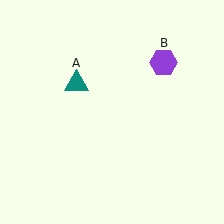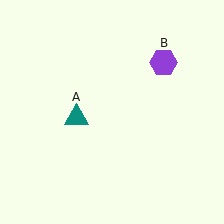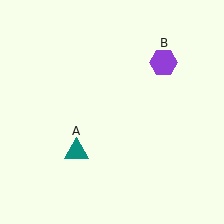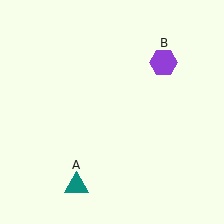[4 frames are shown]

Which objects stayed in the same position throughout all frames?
Purple hexagon (object B) remained stationary.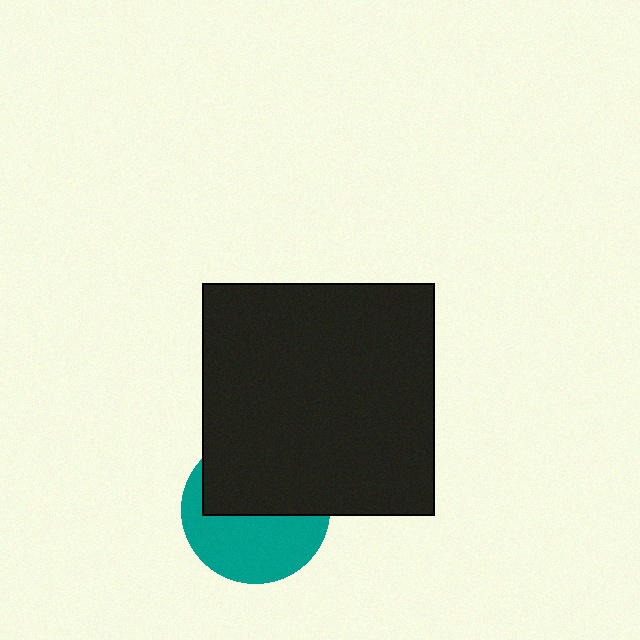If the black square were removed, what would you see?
You would see the complete teal circle.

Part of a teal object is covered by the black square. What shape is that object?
It is a circle.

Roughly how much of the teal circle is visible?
About half of it is visible (roughly 50%).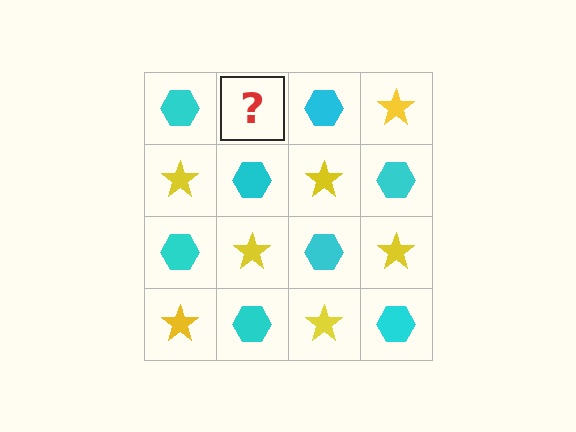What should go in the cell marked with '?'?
The missing cell should contain a yellow star.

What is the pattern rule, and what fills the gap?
The rule is that it alternates cyan hexagon and yellow star in a checkerboard pattern. The gap should be filled with a yellow star.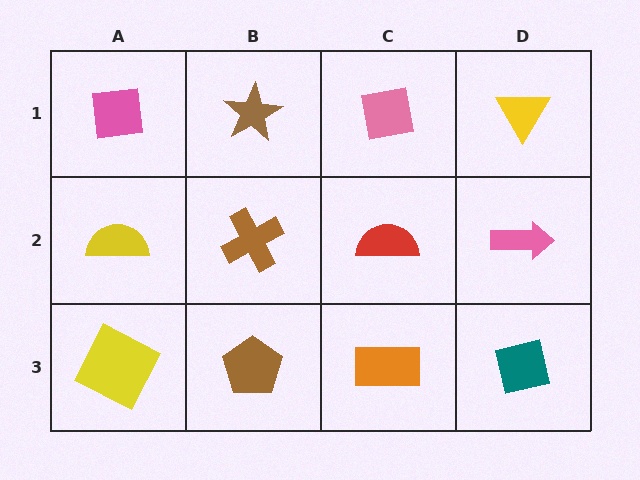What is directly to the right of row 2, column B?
A red semicircle.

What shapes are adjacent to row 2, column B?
A brown star (row 1, column B), a brown pentagon (row 3, column B), a yellow semicircle (row 2, column A), a red semicircle (row 2, column C).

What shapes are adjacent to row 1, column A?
A yellow semicircle (row 2, column A), a brown star (row 1, column B).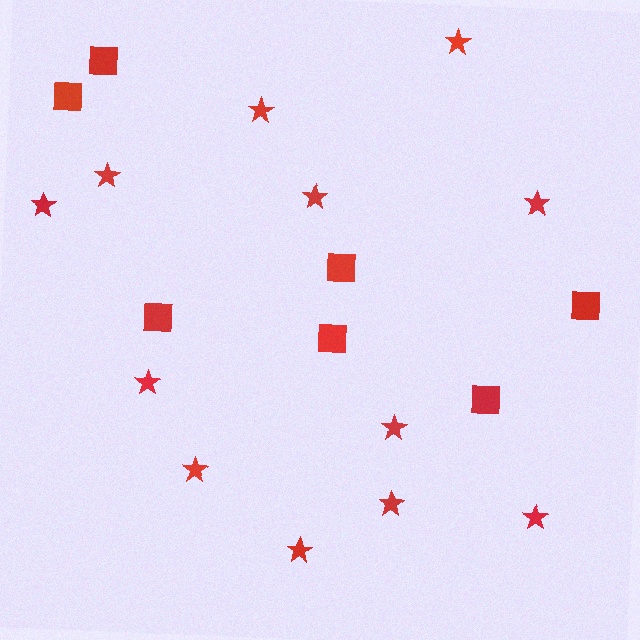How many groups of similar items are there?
There are 2 groups: one group of stars (12) and one group of squares (7).